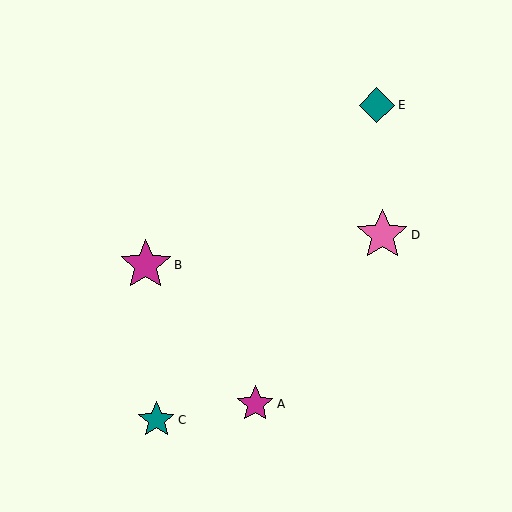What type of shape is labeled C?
Shape C is a teal star.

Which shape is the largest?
The pink star (labeled D) is the largest.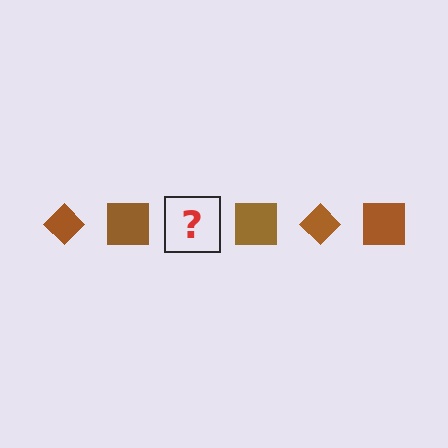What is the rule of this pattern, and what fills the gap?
The rule is that the pattern cycles through diamond, square shapes in brown. The gap should be filled with a brown diamond.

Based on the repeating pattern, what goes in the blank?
The blank should be a brown diamond.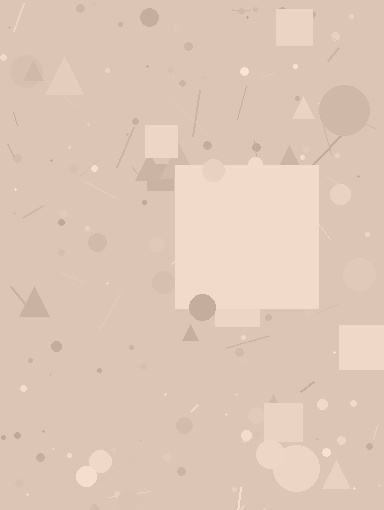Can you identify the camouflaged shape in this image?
The camouflaged shape is a square.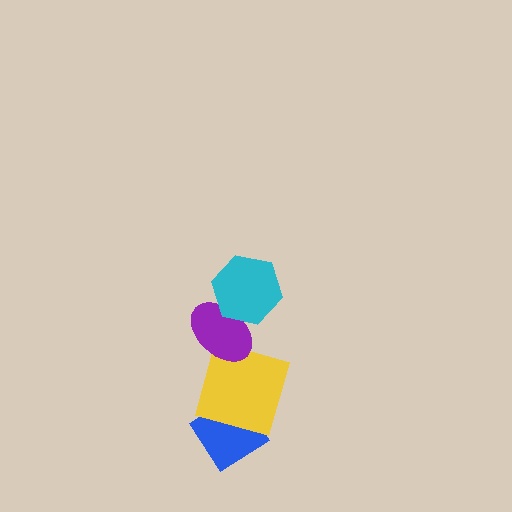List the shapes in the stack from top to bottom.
From top to bottom: the cyan hexagon, the purple ellipse, the yellow square, the blue diamond.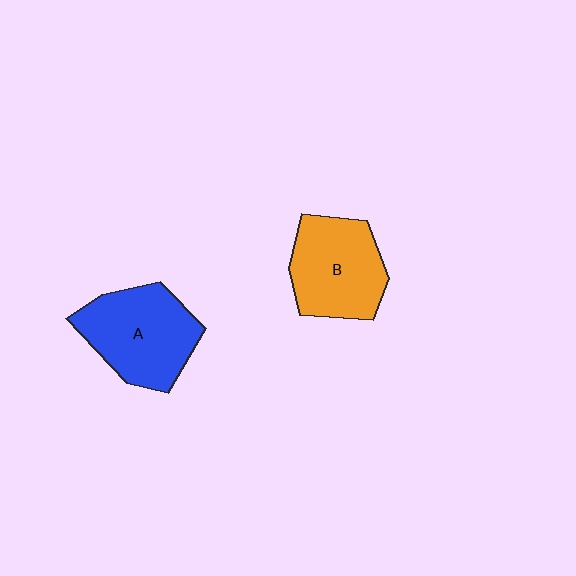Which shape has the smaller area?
Shape B (orange).